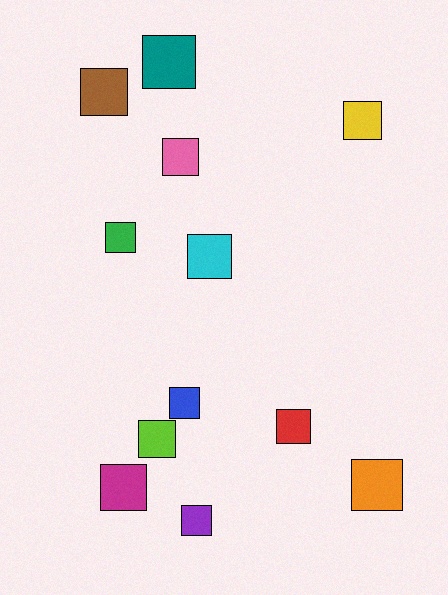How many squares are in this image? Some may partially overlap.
There are 12 squares.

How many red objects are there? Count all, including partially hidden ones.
There is 1 red object.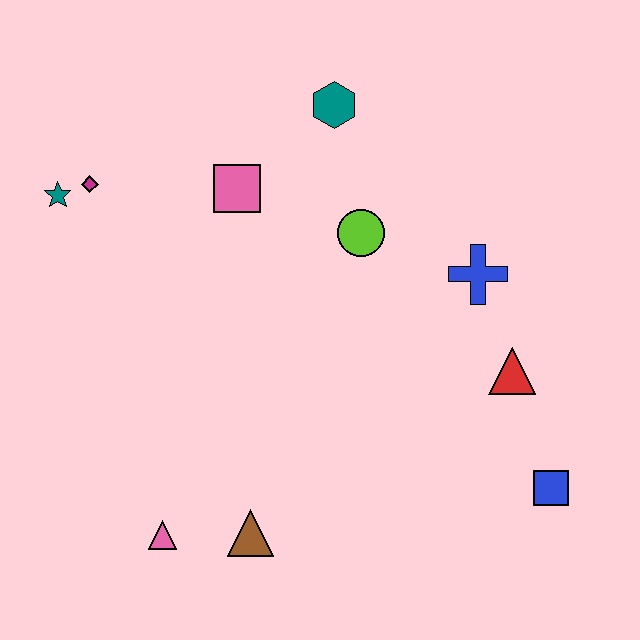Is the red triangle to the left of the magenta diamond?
No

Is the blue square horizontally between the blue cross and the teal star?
No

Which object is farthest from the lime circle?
The pink triangle is farthest from the lime circle.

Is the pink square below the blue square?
No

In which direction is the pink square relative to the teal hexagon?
The pink square is to the left of the teal hexagon.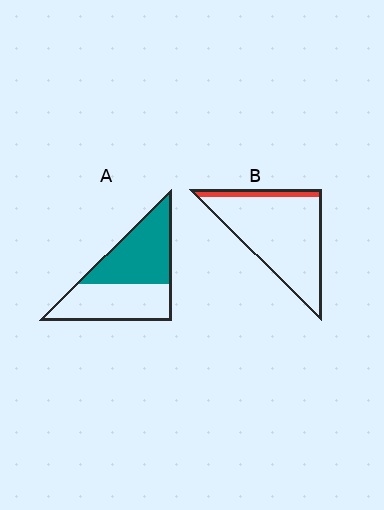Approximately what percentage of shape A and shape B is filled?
A is approximately 50% and B is approximately 10%.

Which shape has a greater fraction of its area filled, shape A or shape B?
Shape A.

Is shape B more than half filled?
No.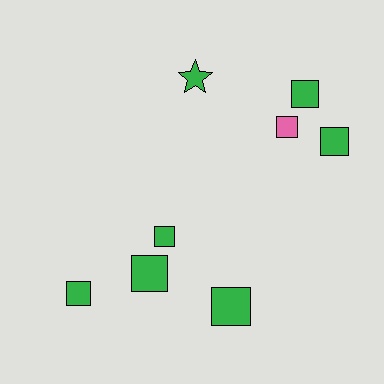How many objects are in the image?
There are 8 objects.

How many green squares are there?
There are 6 green squares.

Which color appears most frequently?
Green, with 7 objects.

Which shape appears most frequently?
Square, with 7 objects.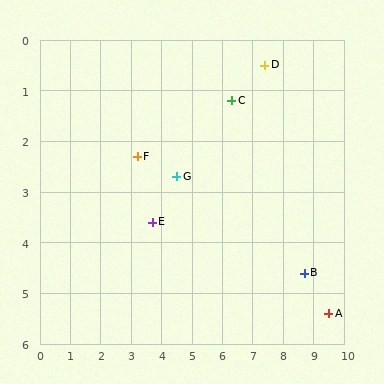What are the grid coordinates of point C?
Point C is at approximately (6.3, 1.2).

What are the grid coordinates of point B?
Point B is at approximately (8.7, 4.6).